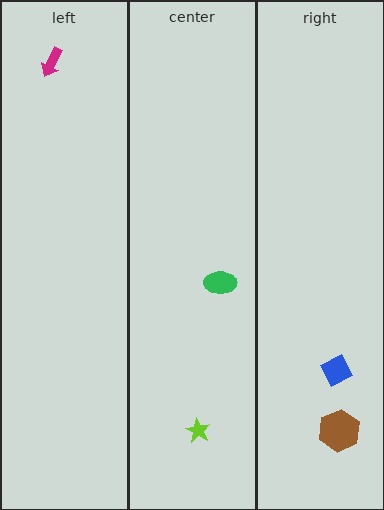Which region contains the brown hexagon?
The right region.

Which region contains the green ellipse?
The center region.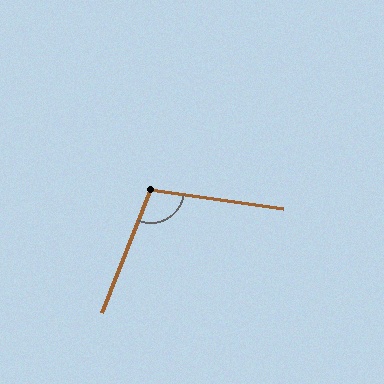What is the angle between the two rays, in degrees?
Approximately 103 degrees.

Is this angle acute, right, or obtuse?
It is obtuse.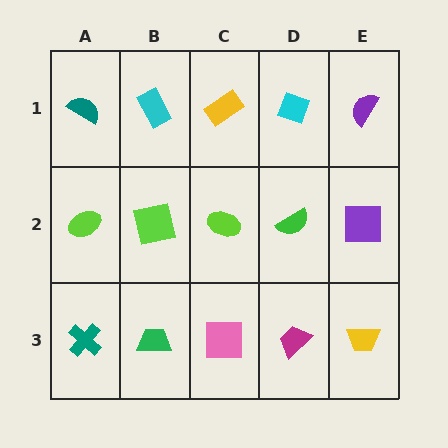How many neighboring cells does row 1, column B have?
3.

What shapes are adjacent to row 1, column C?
A lime ellipse (row 2, column C), a cyan rectangle (row 1, column B), a cyan diamond (row 1, column D).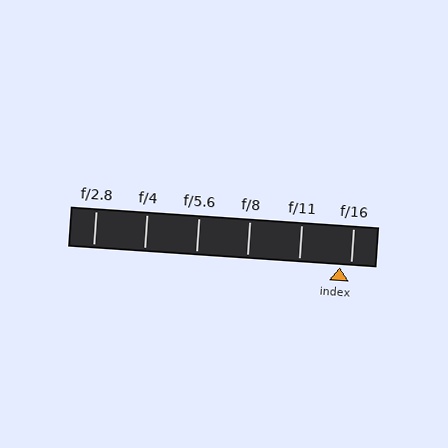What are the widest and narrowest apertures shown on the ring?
The widest aperture shown is f/2.8 and the narrowest is f/16.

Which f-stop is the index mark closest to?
The index mark is closest to f/16.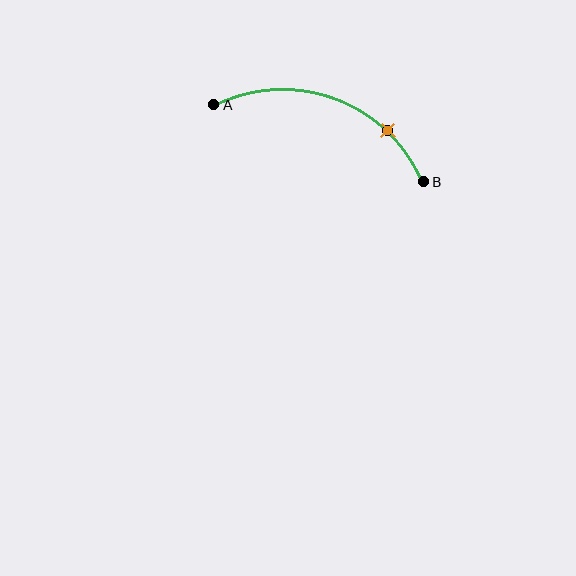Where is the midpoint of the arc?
The arc midpoint is the point on the curve farthest from the straight line joining A and B. It sits above that line.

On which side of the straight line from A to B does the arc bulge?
The arc bulges above the straight line connecting A and B.